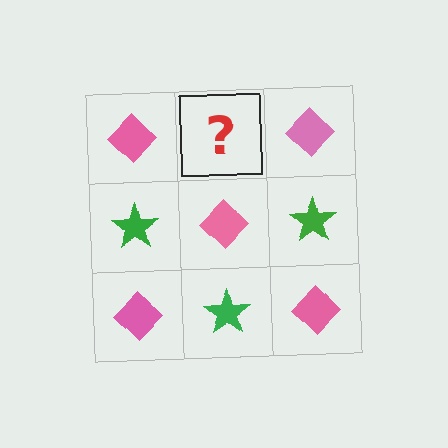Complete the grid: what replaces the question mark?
The question mark should be replaced with a green star.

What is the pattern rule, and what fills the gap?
The rule is that it alternates pink diamond and green star in a checkerboard pattern. The gap should be filled with a green star.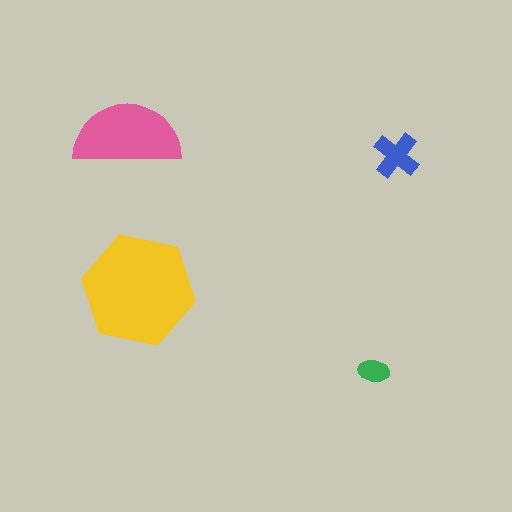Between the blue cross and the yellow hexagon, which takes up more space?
The yellow hexagon.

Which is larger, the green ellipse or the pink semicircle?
The pink semicircle.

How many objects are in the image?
There are 4 objects in the image.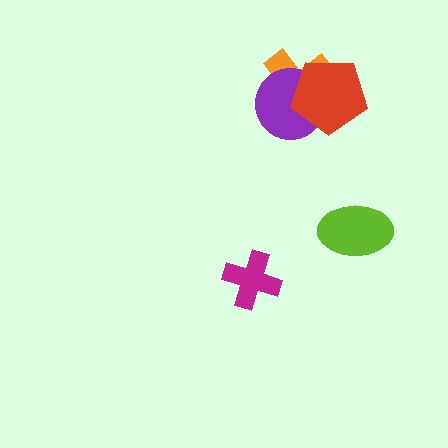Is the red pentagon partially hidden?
No, no other shape covers it.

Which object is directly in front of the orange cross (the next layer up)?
The purple circle is directly in front of the orange cross.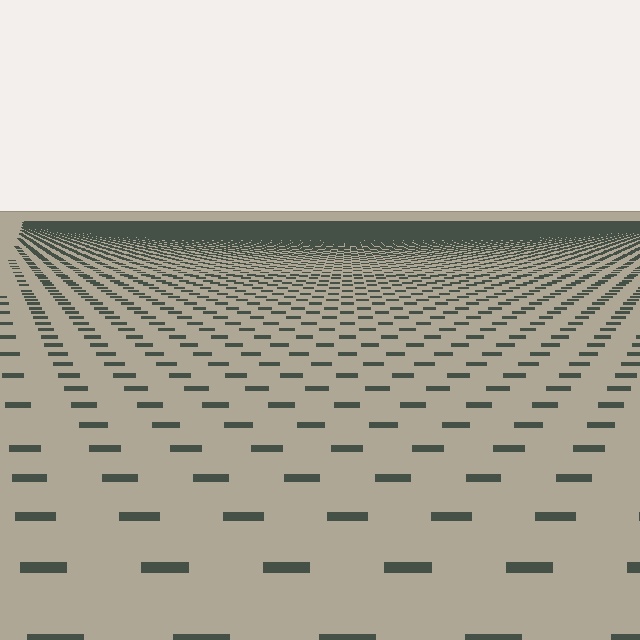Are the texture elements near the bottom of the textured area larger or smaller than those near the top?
Larger. Near the bottom, elements are closer to the viewer and appear at a bigger on-screen size.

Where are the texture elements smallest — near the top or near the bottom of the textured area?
Near the top.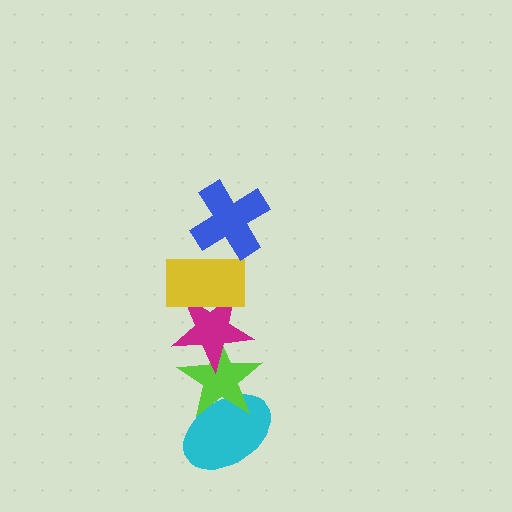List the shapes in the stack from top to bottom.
From top to bottom: the blue cross, the yellow rectangle, the magenta star, the lime star, the cyan ellipse.